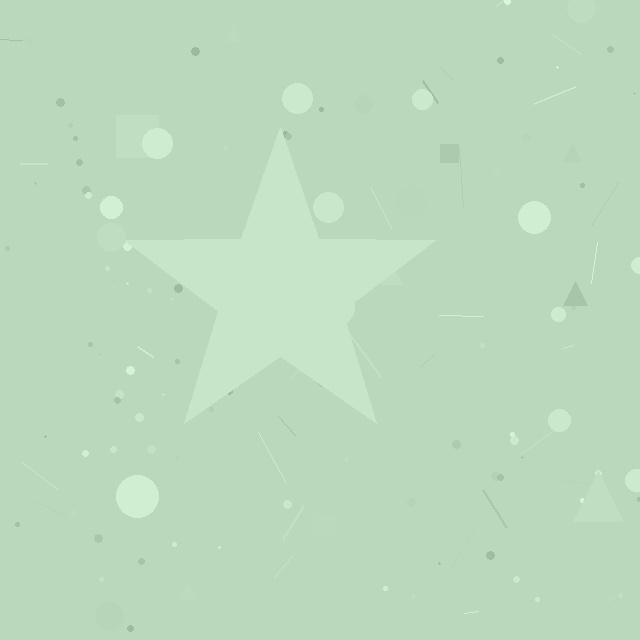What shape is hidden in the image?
A star is hidden in the image.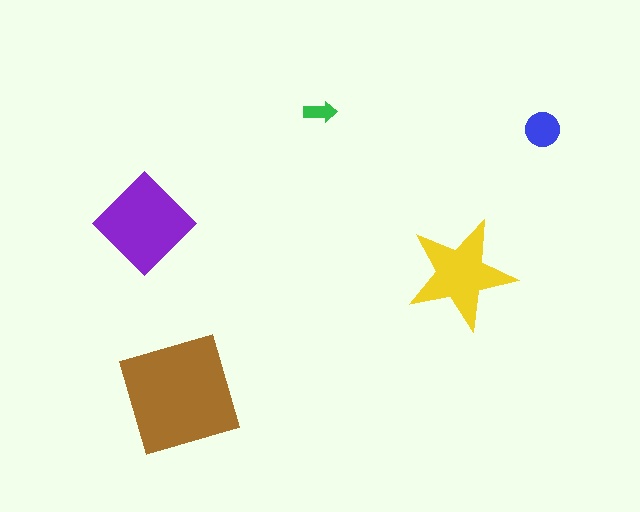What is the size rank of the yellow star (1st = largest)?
3rd.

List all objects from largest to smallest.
The brown square, the purple diamond, the yellow star, the blue circle, the green arrow.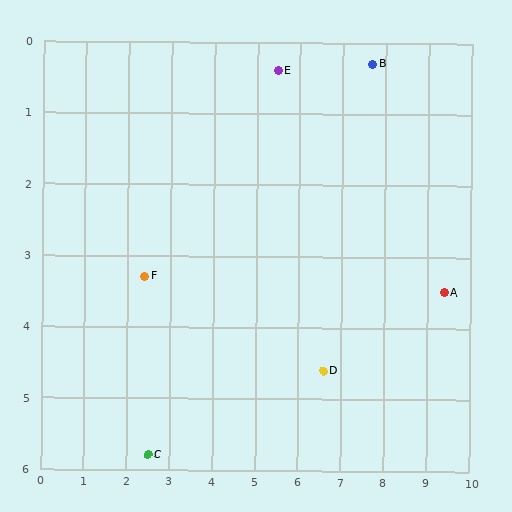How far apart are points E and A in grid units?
Points E and A are about 5.0 grid units apart.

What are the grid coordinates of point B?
Point B is at approximately (7.7, 0.3).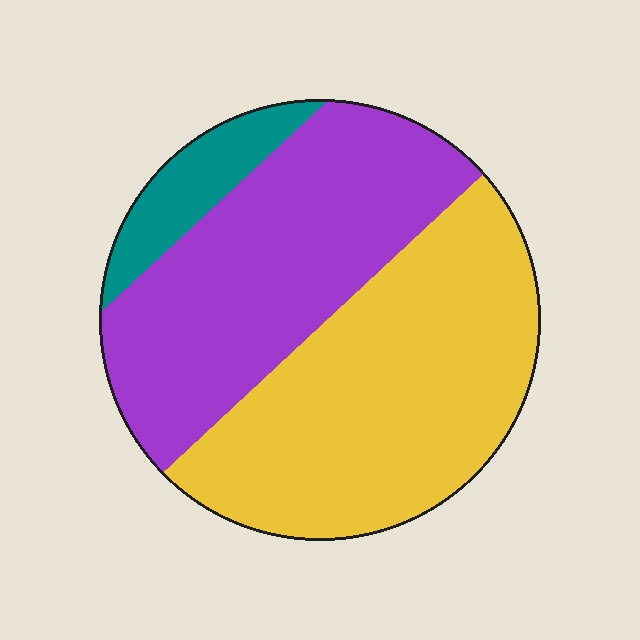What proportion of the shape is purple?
Purple takes up about two fifths (2/5) of the shape.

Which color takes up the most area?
Yellow, at roughly 50%.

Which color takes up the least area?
Teal, at roughly 10%.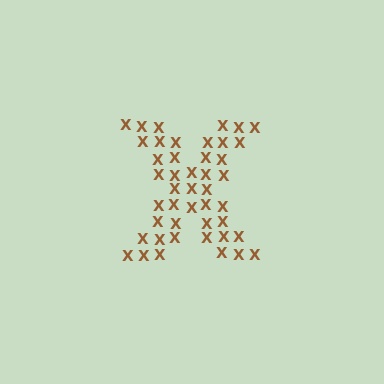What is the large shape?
The large shape is the letter X.